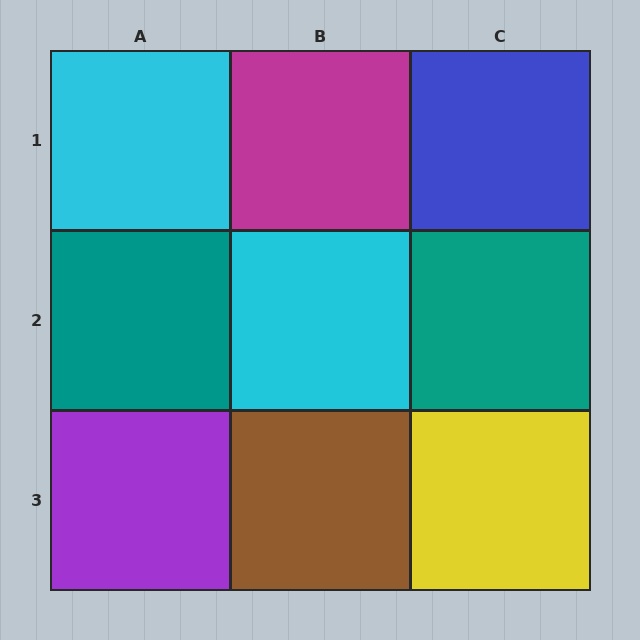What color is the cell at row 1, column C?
Blue.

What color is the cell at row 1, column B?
Magenta.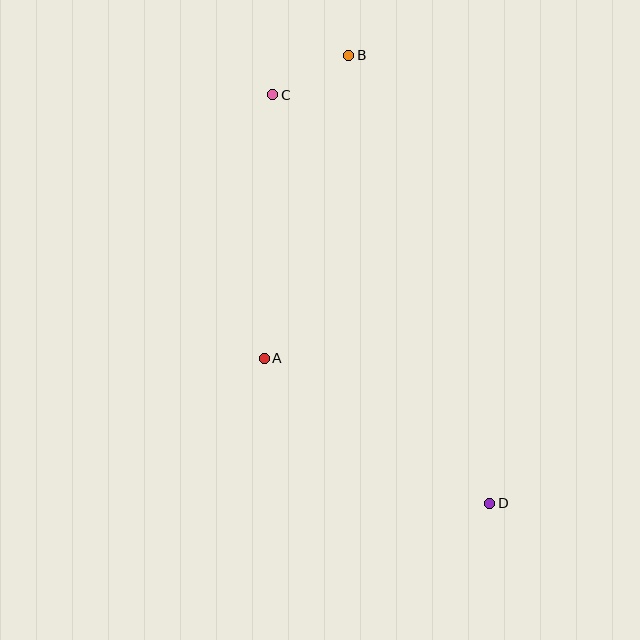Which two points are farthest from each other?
Points B and D are farthest from each other.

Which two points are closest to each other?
Points B and C are closest to each other.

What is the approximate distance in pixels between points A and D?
The distance between A and D is approximately 268 pixels.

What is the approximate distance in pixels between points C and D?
The distance between C and D is approximately 463 pixels.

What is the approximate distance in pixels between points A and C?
The distance between A and C is approximately 264 pixels.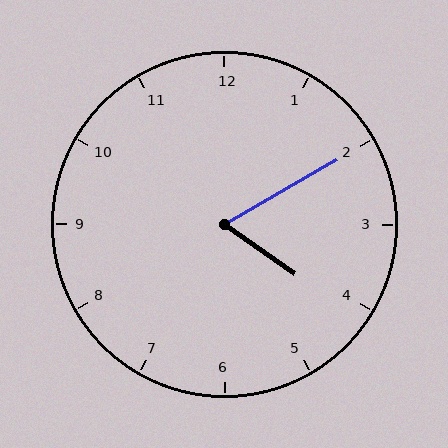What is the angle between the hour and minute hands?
Approximately 65 degrees.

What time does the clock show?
4:10.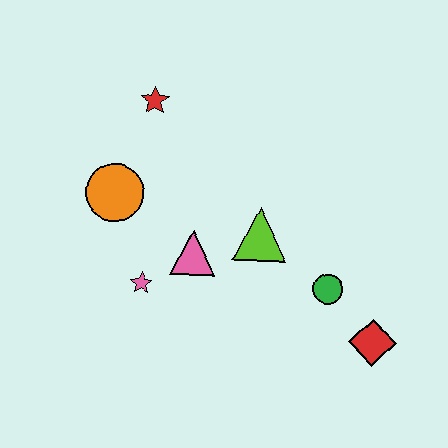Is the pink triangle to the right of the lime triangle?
No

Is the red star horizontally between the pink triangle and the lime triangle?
No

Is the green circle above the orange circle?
No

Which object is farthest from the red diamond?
The red star is farthest from the red diamond.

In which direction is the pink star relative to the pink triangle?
The pink star is to the left of the pink triangle.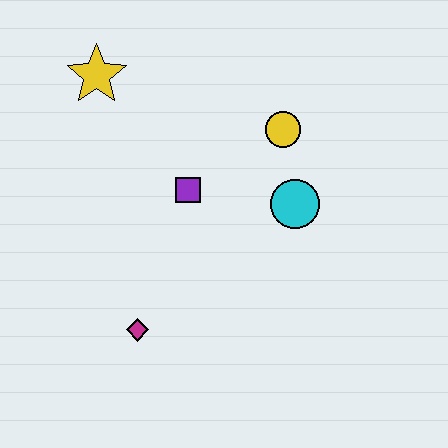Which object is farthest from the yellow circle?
The magenta diamond is farthest from the yellow circle.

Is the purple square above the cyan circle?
Yes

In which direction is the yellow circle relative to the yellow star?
The yellow circle is to the right of the yellow star.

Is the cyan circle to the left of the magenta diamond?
No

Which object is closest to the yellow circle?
The cyan circle is closest to the yellow circle.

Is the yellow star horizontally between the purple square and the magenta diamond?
No